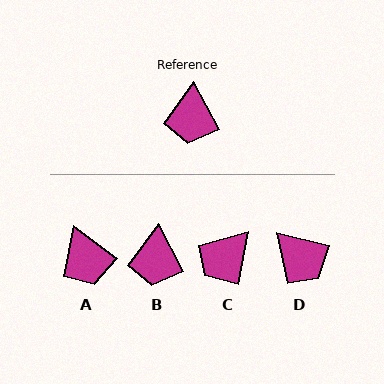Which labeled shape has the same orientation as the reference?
B.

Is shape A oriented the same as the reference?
No, it is off by about 25 degrees.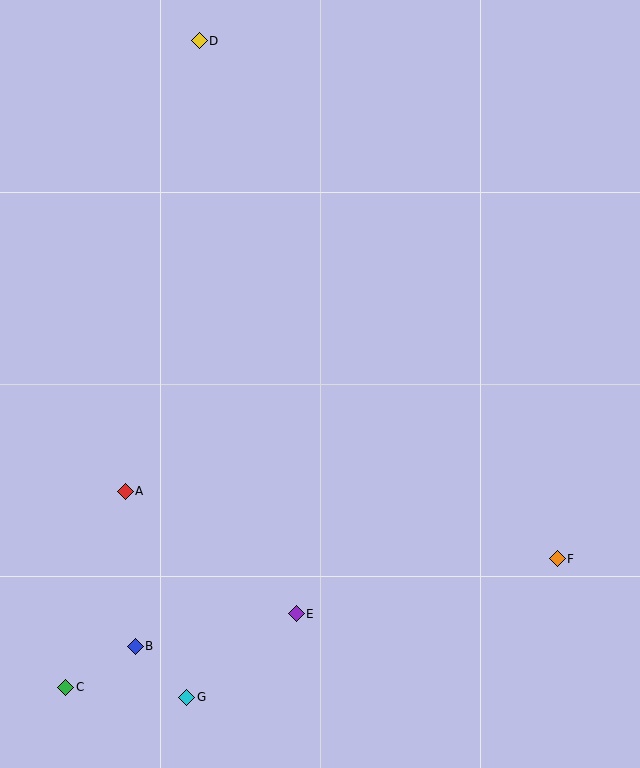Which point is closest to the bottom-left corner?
Point C is closest to the bottom-left corner.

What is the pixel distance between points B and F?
The distance between B and F is 431 pixels.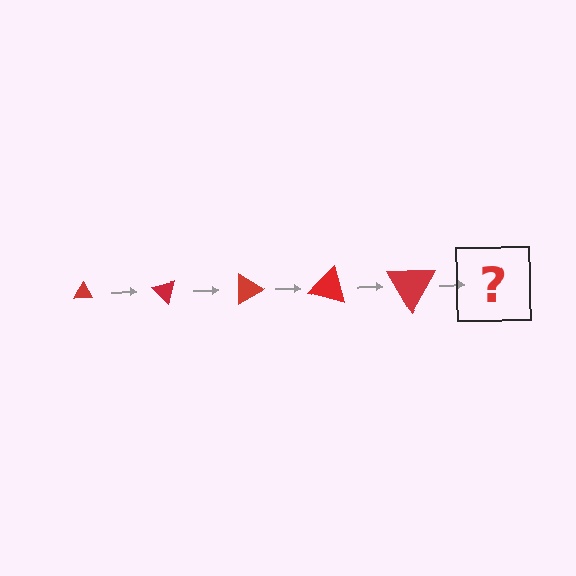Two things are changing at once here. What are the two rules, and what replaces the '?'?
The two rules are that the triangle grows larger each step and it rotates 45 degrees each step. The '?' should be a triangle, larger than the previous one and rotated 225 degrees from the start.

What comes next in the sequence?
The next element should be a triangle, larger than the previous one and rotated 225 degrees from the start.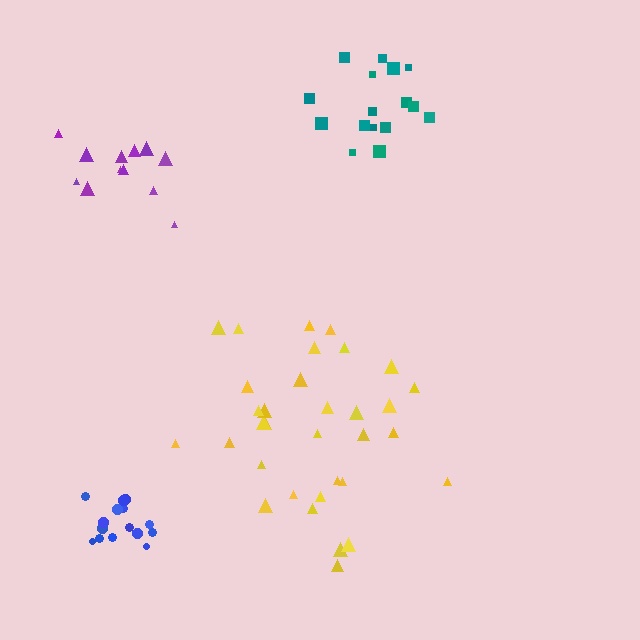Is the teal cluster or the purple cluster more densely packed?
Purple.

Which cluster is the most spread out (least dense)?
Yellow.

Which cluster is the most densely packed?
Blue.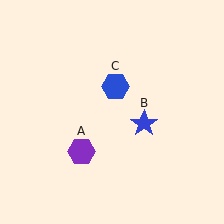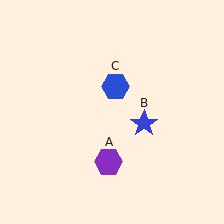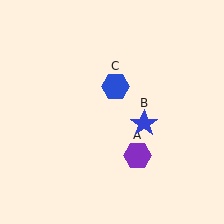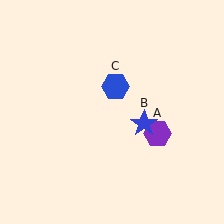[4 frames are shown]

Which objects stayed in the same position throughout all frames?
Blue star (object B) and blue hexagon (object C) remained stationary.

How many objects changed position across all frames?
1 object changed position: purple hexagon (object A).